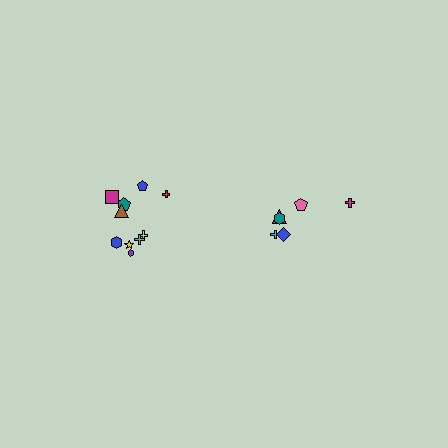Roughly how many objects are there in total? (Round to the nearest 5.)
Roughly 15 objects in total.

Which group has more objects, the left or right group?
The left group.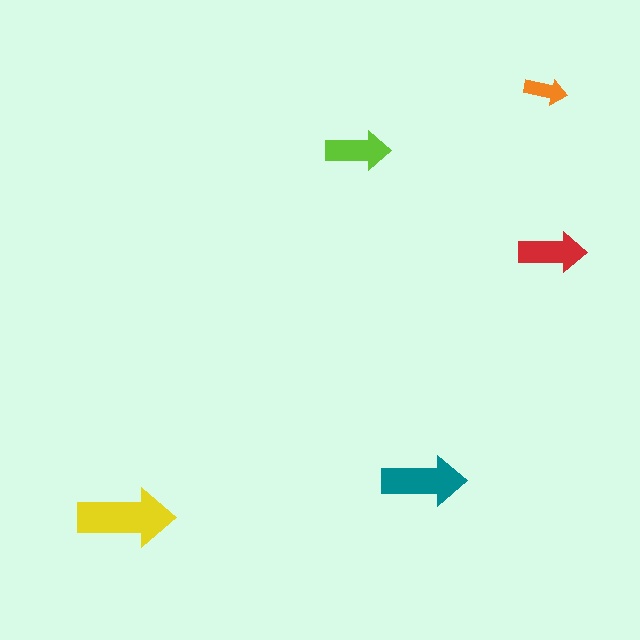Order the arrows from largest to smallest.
the yellow one, the teal one, the red one, the lime one, the orange one.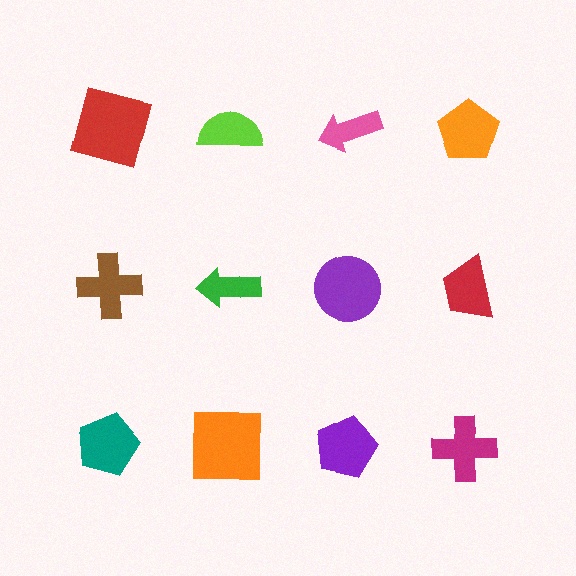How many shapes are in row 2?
4 shapes.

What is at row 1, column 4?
An orange pentagon.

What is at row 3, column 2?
An orange square.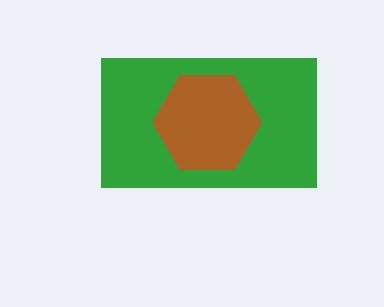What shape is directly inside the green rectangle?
The brown hexagon.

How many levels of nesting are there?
2.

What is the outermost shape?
The green rectangle.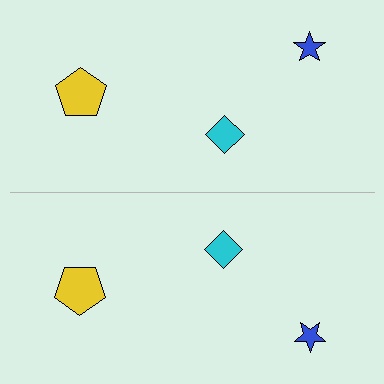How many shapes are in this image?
There are 6 shapes in this image.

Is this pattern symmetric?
Yes, this pattern has bilateral (reflection) symmetry.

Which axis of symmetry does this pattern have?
The pattern has a horizontal axis of symmetry running through the center of the image.